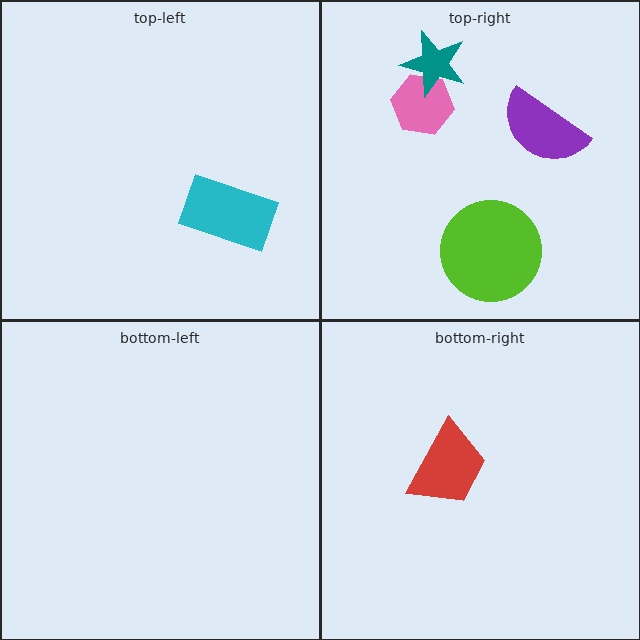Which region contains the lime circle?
The top-right region.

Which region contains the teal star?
The top-right region.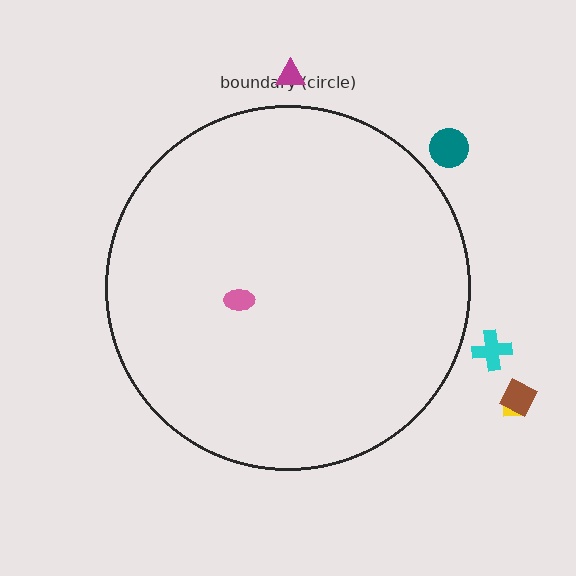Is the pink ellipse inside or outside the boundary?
Inside.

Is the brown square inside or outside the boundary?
Outside.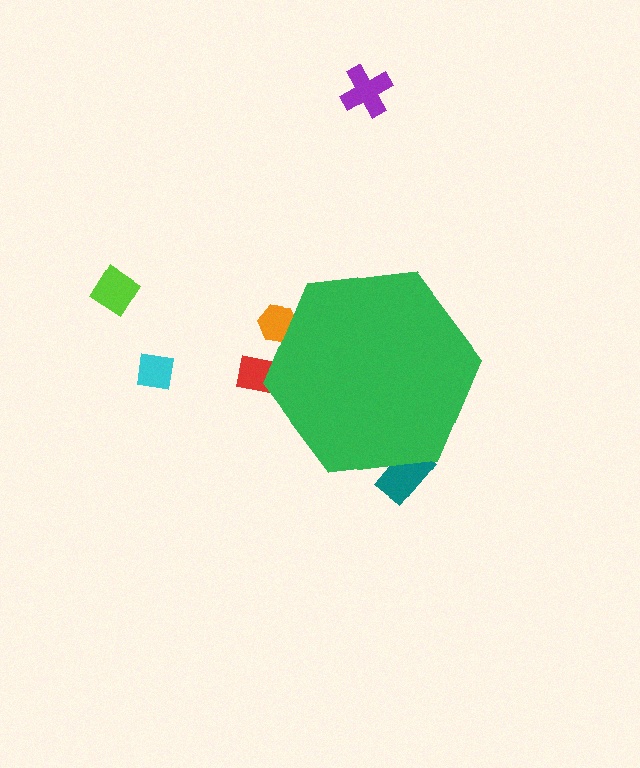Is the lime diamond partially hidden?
No, the lime diamond is fully visible.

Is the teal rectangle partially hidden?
Yes, the teal rectangle is partially hidden behind the green hexagon.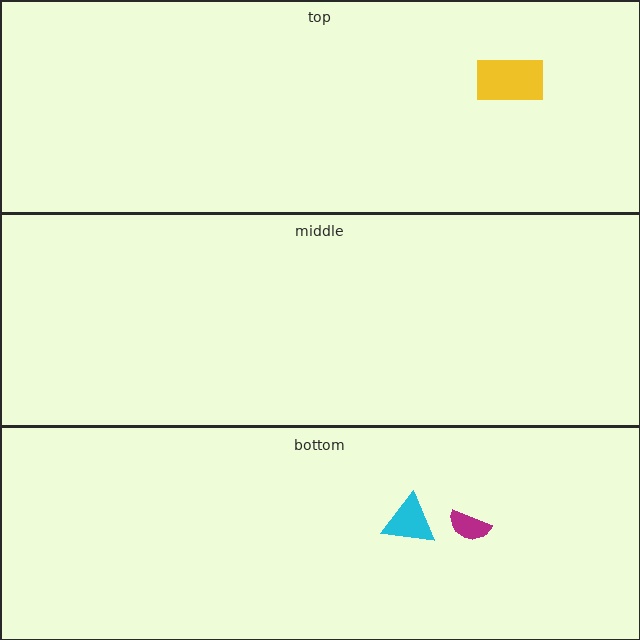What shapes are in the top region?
The yellow rectangle.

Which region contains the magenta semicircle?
The bottom region.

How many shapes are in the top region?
1.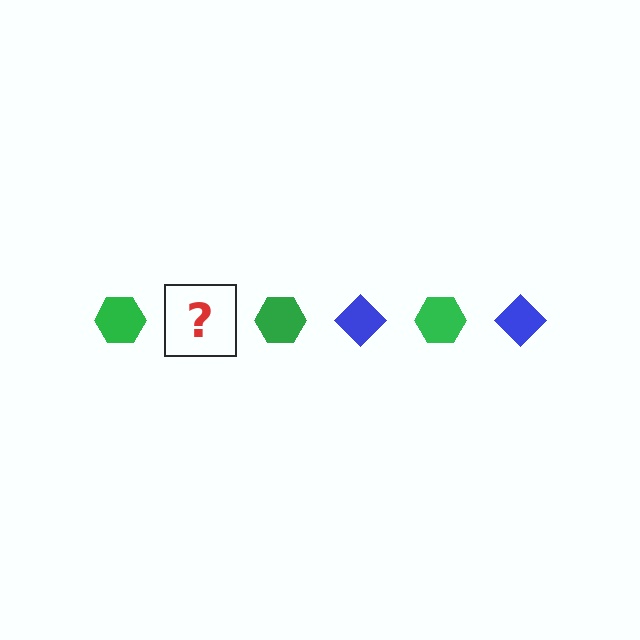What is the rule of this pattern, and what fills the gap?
The rule is that the pattern alternates between green hexagon and blue diamond. The gap should be filled with a blue diamond.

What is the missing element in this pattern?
The missing element is a blue diamond.